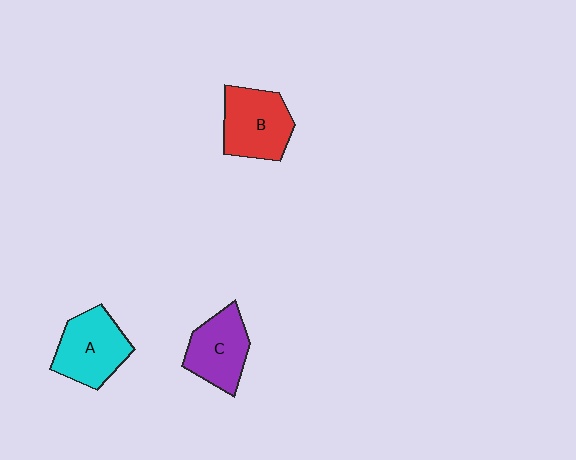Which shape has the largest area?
Shape B (red).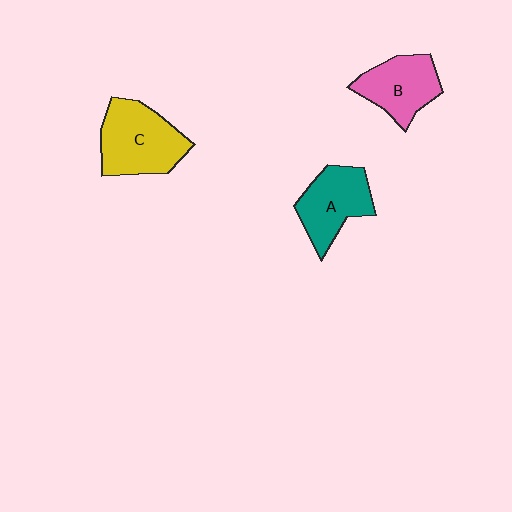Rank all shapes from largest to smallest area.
From largest to smallest: C (yellow), A (teal), B (pink).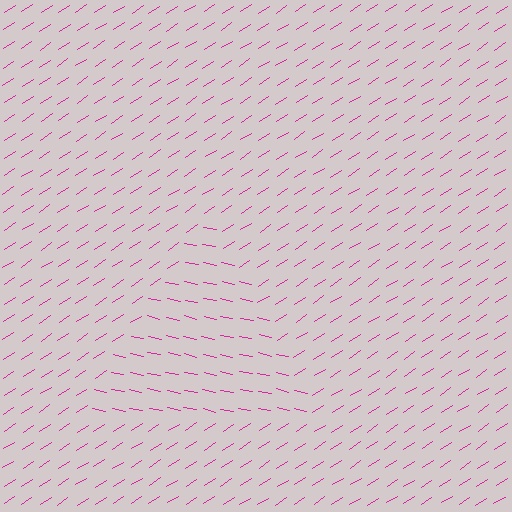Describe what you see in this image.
The image is filled with small magenta line segments. A triangle region in the image has lines oriented differently from the surrounding lines, creating a visible texture boundary.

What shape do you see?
I see a triangle.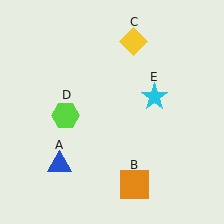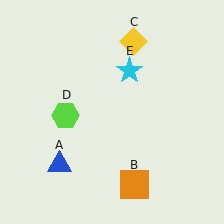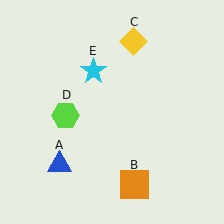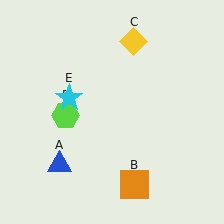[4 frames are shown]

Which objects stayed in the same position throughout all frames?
Blue triangle (object A) and orange square (object B) and yellow diamond (object C) and lime hexagon (object D) remained stationary.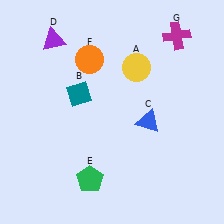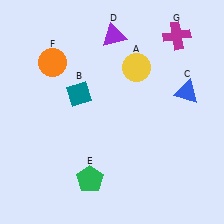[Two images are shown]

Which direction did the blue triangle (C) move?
The blue triangle (C) moved right.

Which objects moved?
The objects that moved are: the blue triangle (C), the purple triangle (D), the orange circle (F).